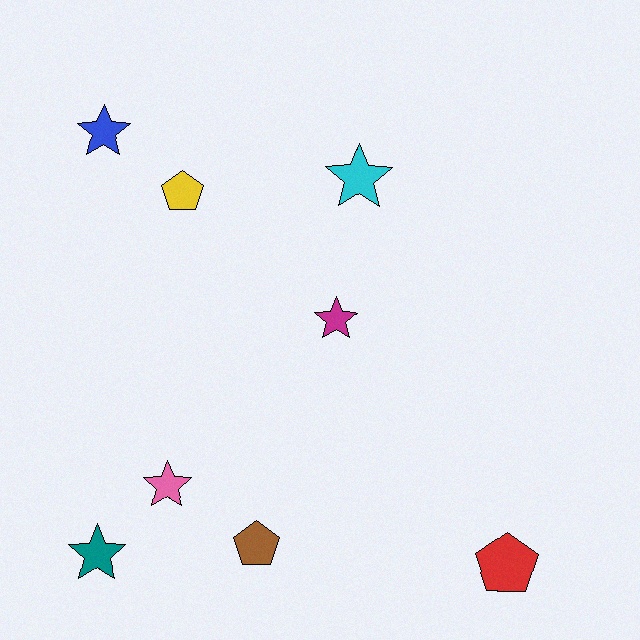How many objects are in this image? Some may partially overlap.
There are 8 objects.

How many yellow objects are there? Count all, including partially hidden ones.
There is 1 yellow object.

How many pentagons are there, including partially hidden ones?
There are 3 pentagons.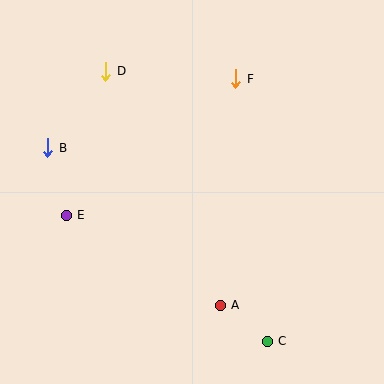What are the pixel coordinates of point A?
Point A is at (220, 305).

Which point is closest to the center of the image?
Point A at (220, 305) is closest to the center.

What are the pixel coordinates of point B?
Point B is at (48, 148).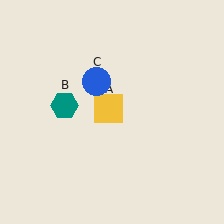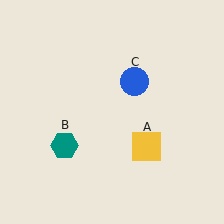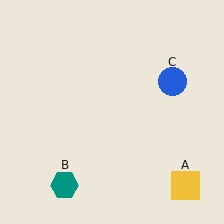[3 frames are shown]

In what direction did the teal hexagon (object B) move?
The teal hexagon (object B) moved down.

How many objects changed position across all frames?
3 objects changed position: yellow square (object A), teal hexagon (object B), blue circle (object C).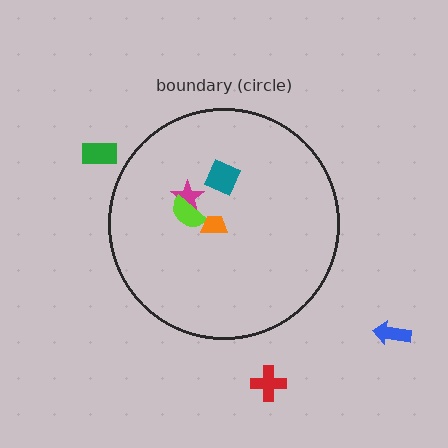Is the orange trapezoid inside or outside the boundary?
Inside.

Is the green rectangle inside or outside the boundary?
Outside.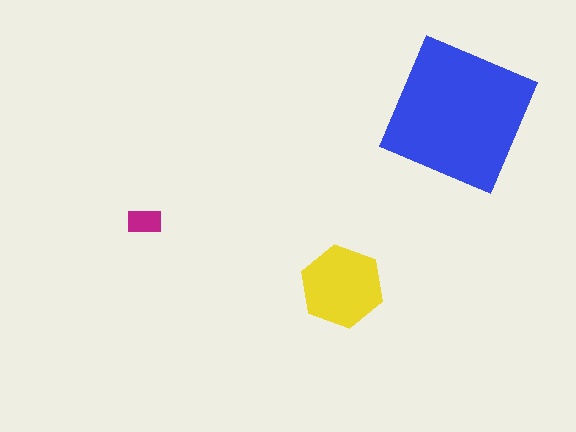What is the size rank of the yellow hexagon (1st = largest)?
2nd.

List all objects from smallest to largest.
The magenta rectangle, the yellow hexagon, the blue square.